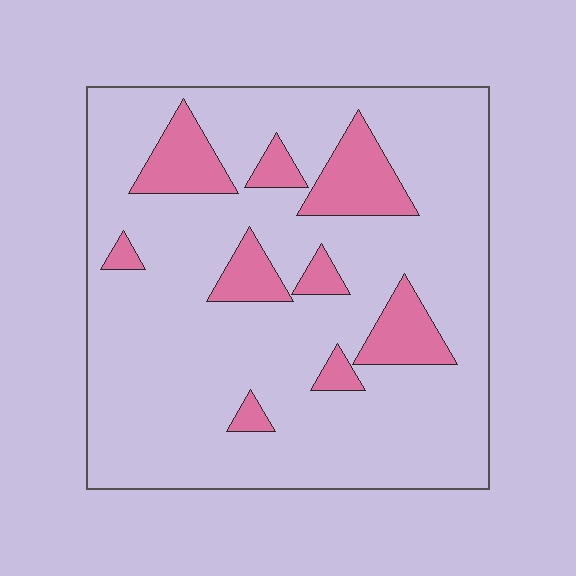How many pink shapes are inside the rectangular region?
9.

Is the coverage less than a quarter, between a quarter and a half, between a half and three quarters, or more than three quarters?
Less than a quarter.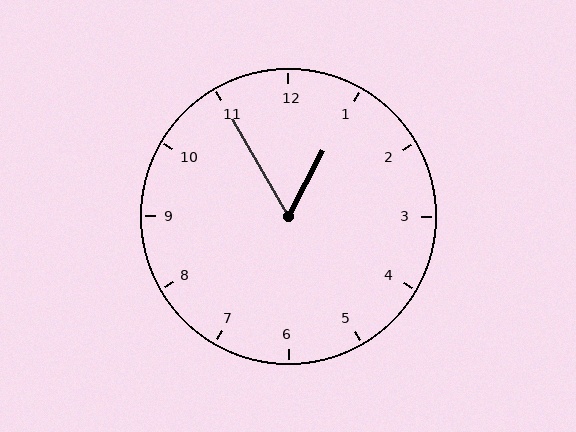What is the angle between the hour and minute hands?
Approximately 58 degrees.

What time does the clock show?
12:55.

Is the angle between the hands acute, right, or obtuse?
It is acute.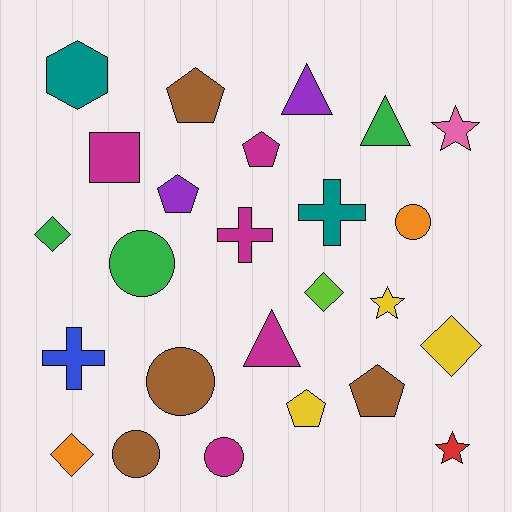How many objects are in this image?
There are 25 objects.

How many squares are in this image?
There is 1 square.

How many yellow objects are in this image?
There are 3 yellow objects.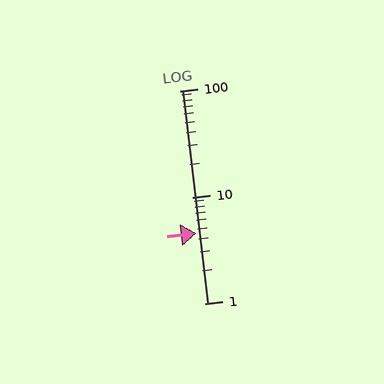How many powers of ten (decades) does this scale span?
The scale spans 2 decades, from 1 to 100.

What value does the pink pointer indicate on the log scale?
The pointer indicates approximately 4.6.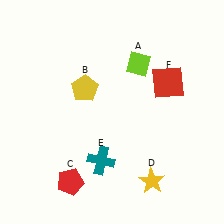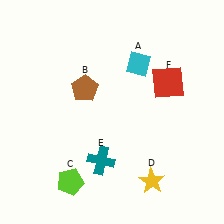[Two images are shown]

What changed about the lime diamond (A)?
In Image 1, A is lime. In Image 2, it changed to cyan.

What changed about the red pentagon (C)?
In Image 1, C is red. In Image 2, it changed to lime.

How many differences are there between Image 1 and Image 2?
There are 3 differences between the two images.